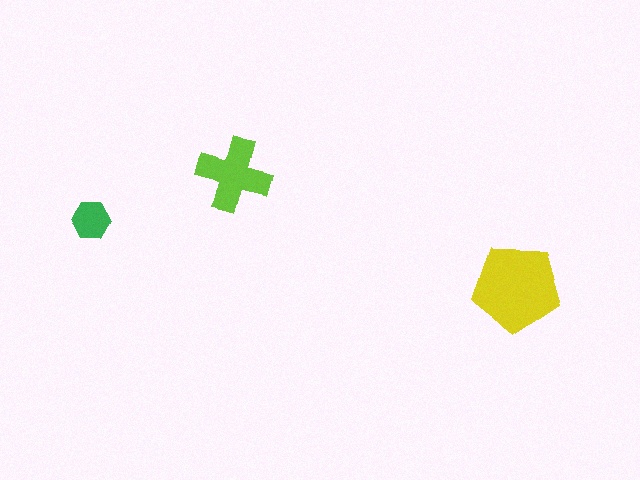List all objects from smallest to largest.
The green hexagon, the lime cross, the yellow pentagon.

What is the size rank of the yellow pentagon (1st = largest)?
1st.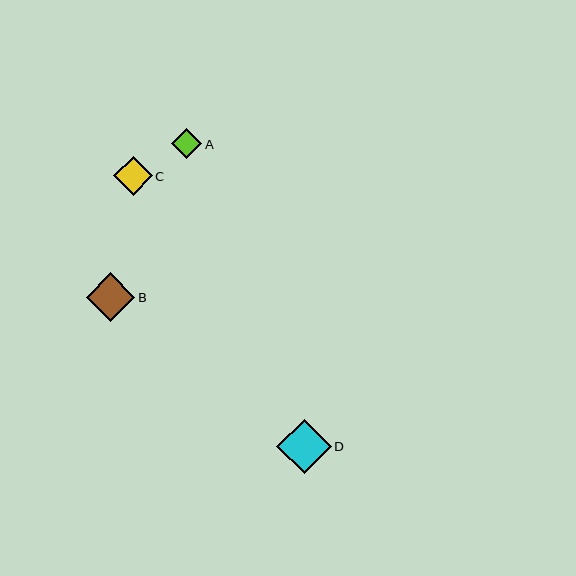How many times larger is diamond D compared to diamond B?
Diamond D is approximately 1.1 times the size of diamond B.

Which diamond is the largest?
Diamond D is the largest with a size of approximately 55 pixels.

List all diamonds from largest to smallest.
From largest to smallest: D, B, C, A.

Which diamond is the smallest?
Diamond A is the smallest with a size of approximately 31 pixels.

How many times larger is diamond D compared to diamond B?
Diamond D is approximately 1.1 times the size of diamond B.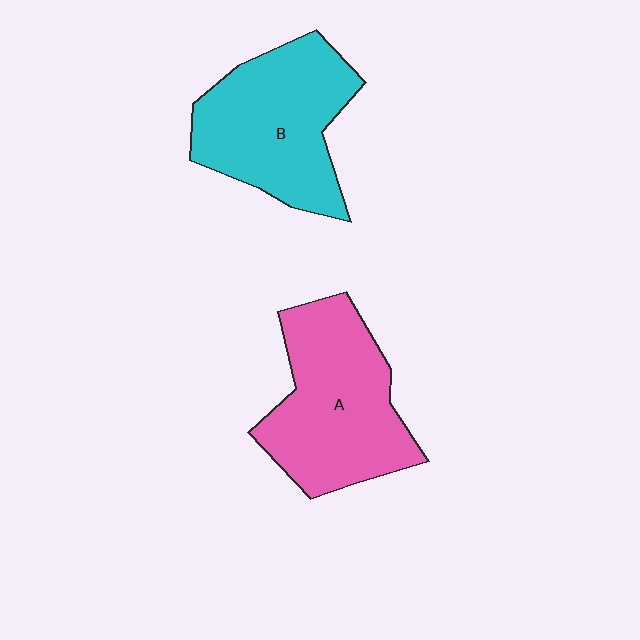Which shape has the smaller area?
Shape B (cyan).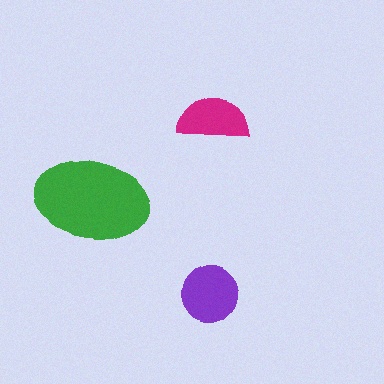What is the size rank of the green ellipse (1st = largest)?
1st.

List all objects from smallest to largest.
The magenta semicircle, the purple circle, the green ellipse.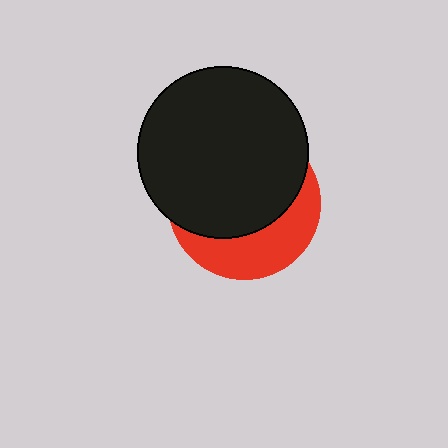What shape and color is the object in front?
The object in front is a black circle.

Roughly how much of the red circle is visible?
A small part of it is visible (roughly 35%).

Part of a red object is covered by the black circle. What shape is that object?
It is a circle.